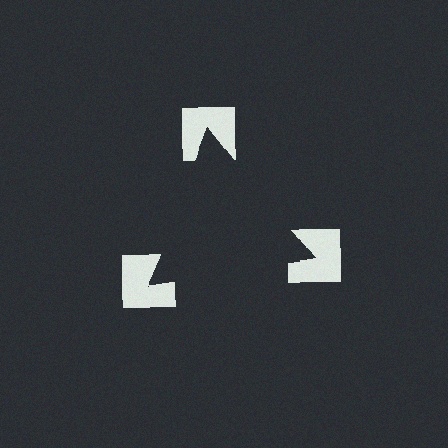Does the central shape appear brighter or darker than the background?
It typically appears slightly darker than the background, even though no actual brightness change is drawn.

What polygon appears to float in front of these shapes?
An illusory triangle — its edges are inferred from the aligned wedge cuts in the notched squares, not physically drawn.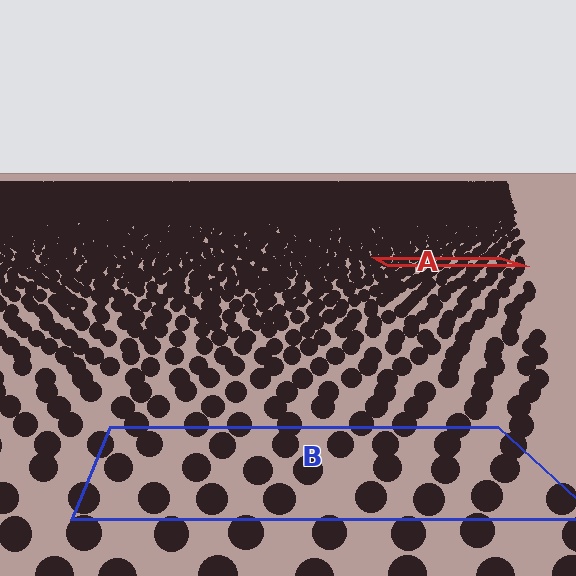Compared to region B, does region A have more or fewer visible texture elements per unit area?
Region A has more texture elements per unit area — they are packed more densely because it is farther away.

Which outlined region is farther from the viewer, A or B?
Region A is farther from the viewer — the texture elements inside it appear smaller and more densely packed.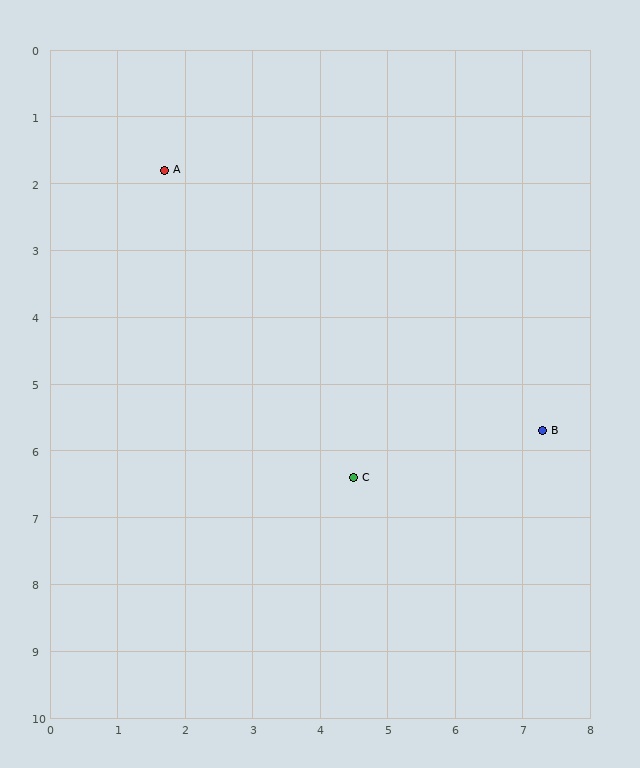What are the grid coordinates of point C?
Point C is at approximately (4.5, 6.4).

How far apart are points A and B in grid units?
Points A and B are about 6.8 grid units apart.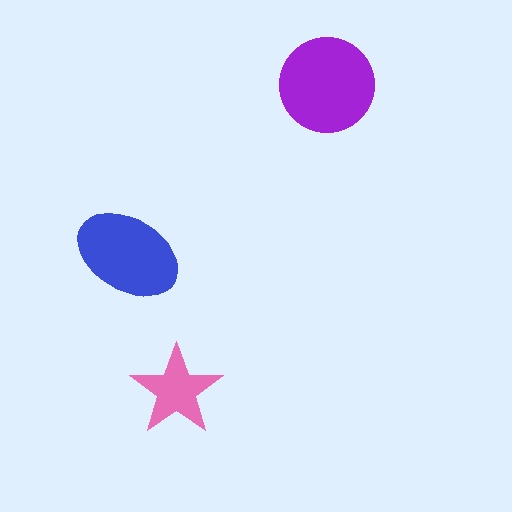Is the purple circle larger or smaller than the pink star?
Larger.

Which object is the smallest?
The pink star.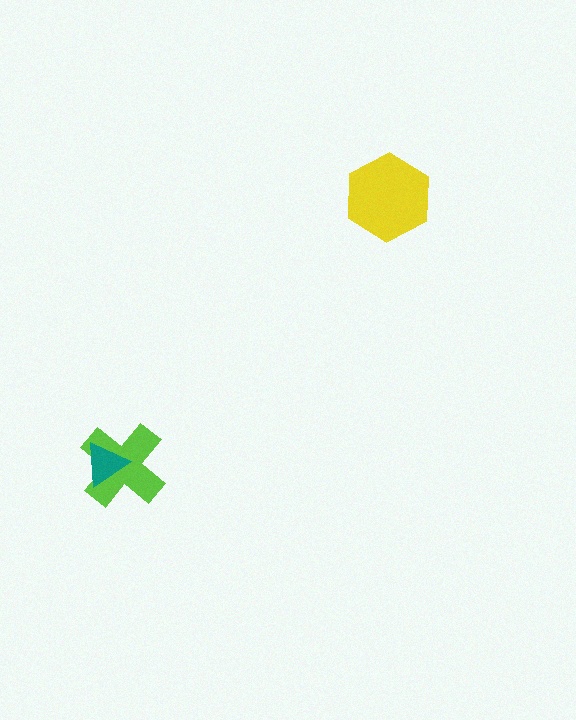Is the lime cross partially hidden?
Yes, it is partially covered by another shape.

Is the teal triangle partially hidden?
No, no other shape covers it.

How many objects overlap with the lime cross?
1 object overlaps with the lime cross.